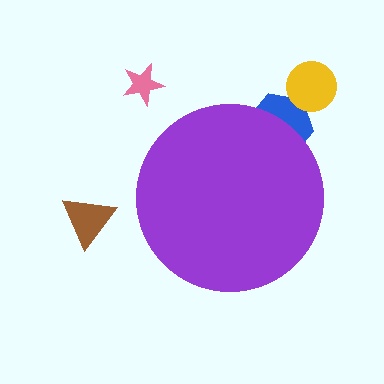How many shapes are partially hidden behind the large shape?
1 shape is partially hidden.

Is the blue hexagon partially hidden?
Yes, the blue hexagon is partially hidden behind the purple circle.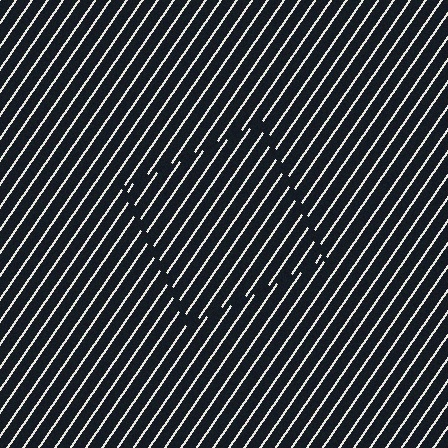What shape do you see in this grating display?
An illusory square. The interior of the shape contains the same grating, shifted by half a period — the contour is defined by the phase discontinuity where line-ends from the inner and outer gratings abut.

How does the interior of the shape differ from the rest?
The interior of the shape contains the same grating, shifted by half a period — the contour is defined by the phase discontinuity where line-ends from the inner and outer gratings abut.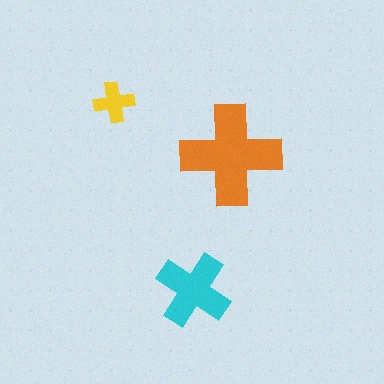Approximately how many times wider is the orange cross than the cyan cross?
About 1.5 times wider.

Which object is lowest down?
The cyan cross is bottommost.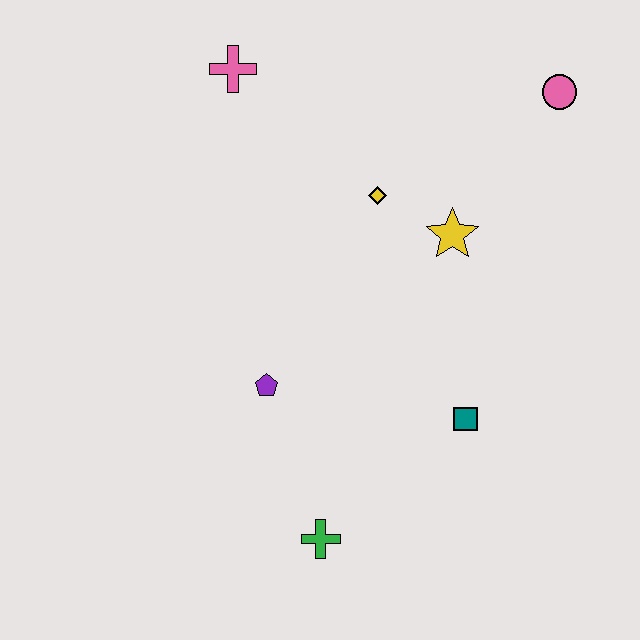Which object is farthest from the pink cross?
The green cross is farthest from the pink cross.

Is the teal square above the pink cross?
No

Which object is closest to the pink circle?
The yellow star is closest to the pink circle.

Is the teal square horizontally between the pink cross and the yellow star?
No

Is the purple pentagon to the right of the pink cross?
Yes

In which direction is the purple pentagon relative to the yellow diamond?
The purple pentagon is below the yellow diamond.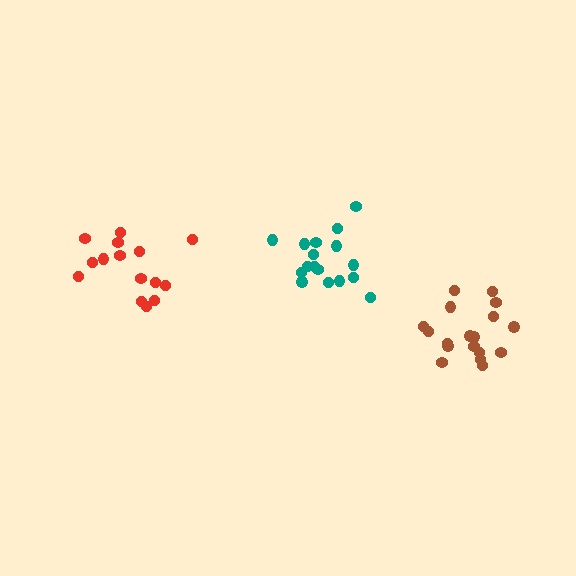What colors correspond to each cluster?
The clusters are colored: red, teal, brown.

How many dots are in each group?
Group 1: 15 dots, Group 2: 17 dots, Group 3: 18 dots (50 total).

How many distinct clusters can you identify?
There are 3 distinct clusters.